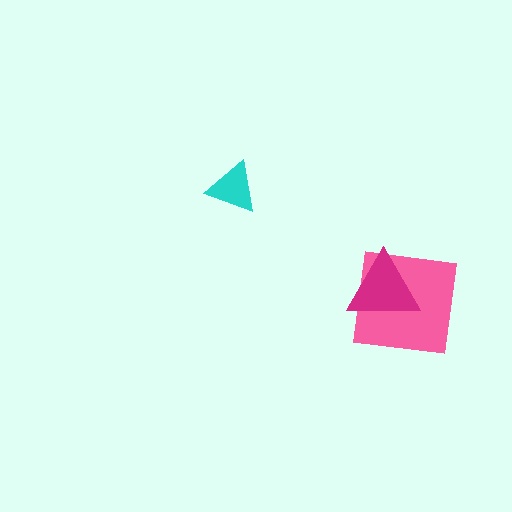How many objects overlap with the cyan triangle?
0 objects overlap with the cyan triangle.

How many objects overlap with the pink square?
1 object overlaps with the pink square.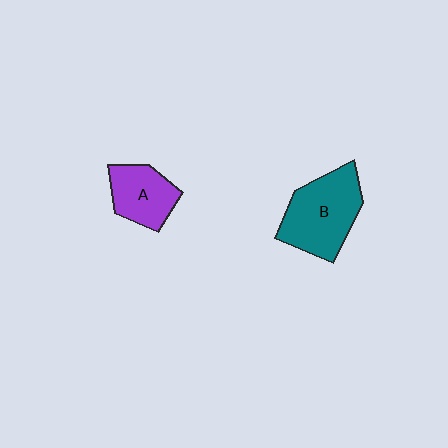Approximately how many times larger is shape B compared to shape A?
Approximately 1.5 times.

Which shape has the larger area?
Shape B (teal).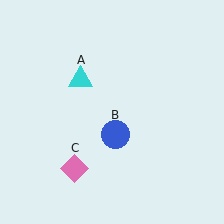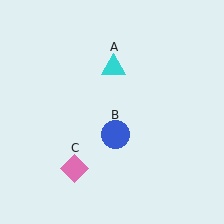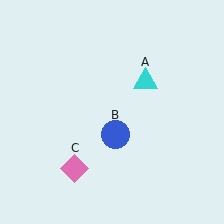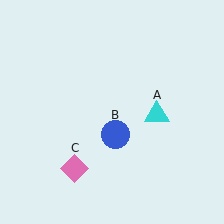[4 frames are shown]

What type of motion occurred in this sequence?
The cyan triangle (object A) rotated clockwise around the center of the scene.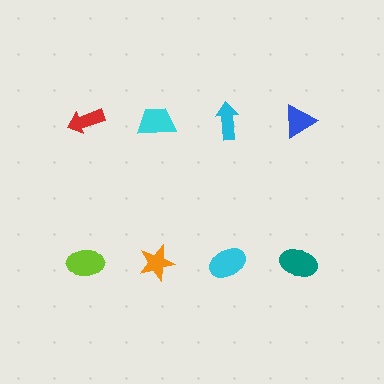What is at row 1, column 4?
A blue triangle.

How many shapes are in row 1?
4 shapes.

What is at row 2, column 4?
A teal ellipse.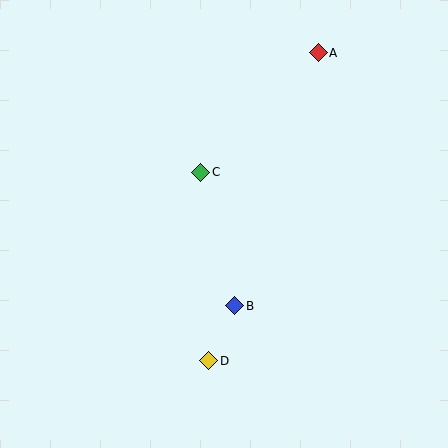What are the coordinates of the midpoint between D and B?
The midpoint between D and B is at (222, 333).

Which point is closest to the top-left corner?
Point C is closest to the top-left corner.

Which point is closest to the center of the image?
Point C at (201, 172) is closest to the center.